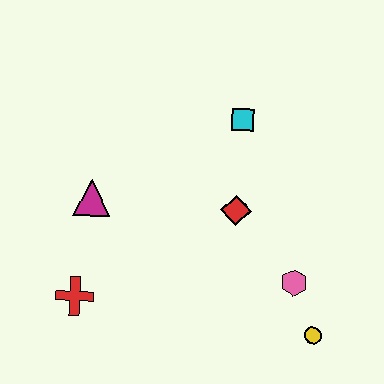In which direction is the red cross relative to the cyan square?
The red cross is below the cyan square.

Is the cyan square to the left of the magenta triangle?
No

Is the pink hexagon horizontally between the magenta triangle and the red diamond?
No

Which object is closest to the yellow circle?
The pink hexagon is closest to the yellow circle.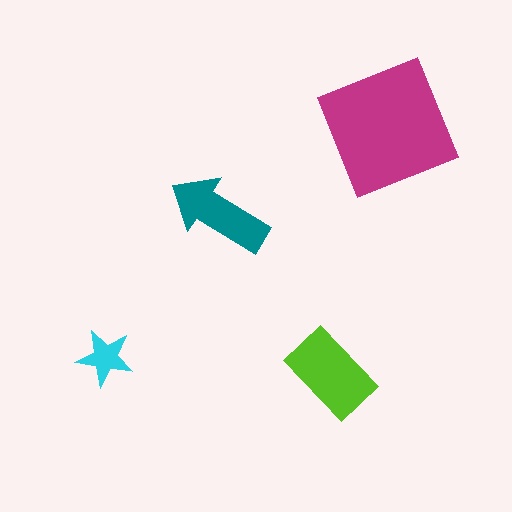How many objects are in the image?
There are 4 objects in the image.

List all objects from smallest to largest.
The cyan star, the teal arrow, the lime rectangle, the magenta square.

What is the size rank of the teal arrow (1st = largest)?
3rd.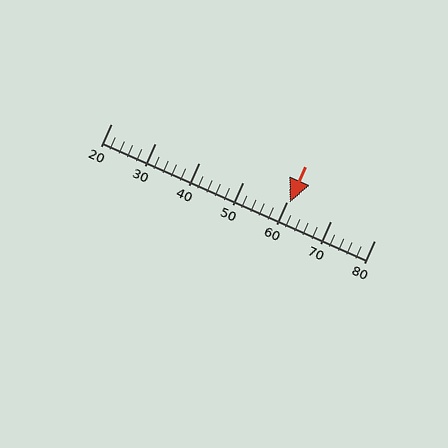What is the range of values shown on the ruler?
The ruler shows values from 20 to 80.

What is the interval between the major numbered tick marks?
The major tick marks are spaced 10 units apart.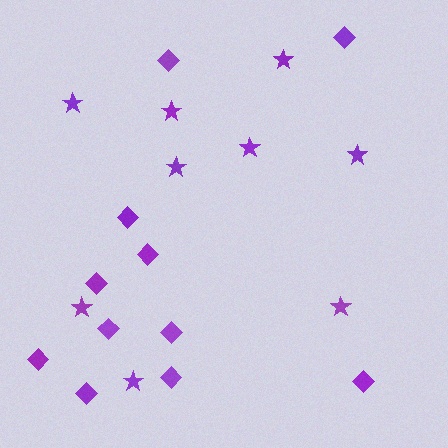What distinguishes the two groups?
There are 2 groups: one group of stars (9) and one group of diamonds (11).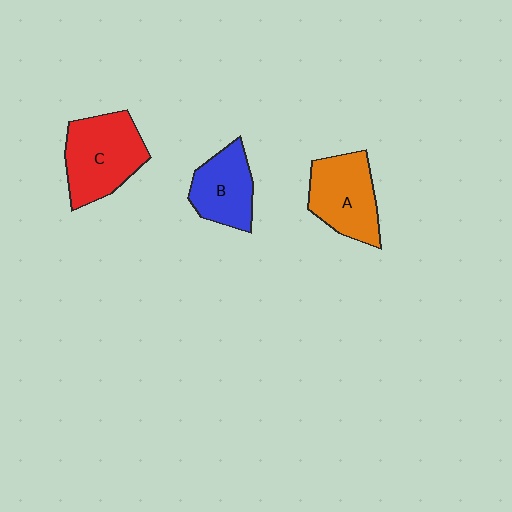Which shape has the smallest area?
Shape B (blue).